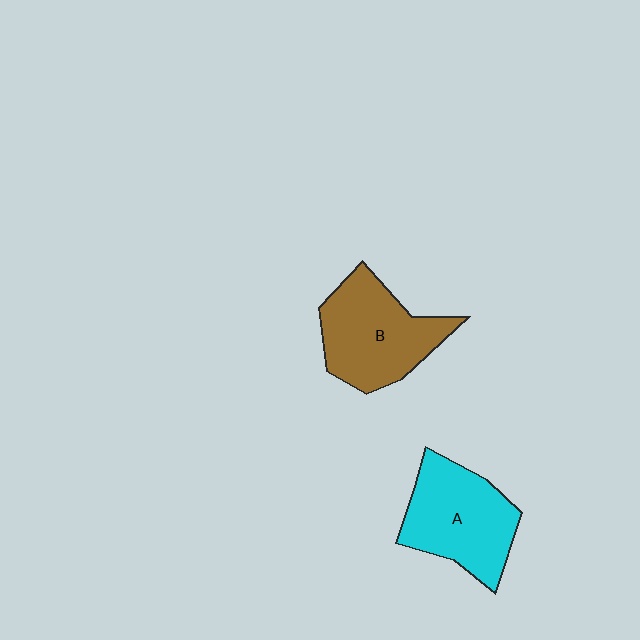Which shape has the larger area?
Shape B (brown).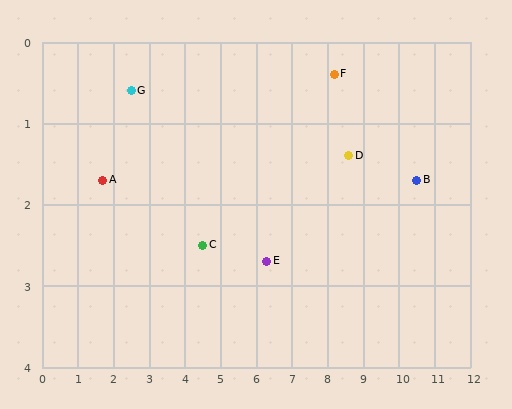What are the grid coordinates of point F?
Point F is at approximately (8.2, 0.4).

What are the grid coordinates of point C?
Point C is at approximately (4.5, 2.5).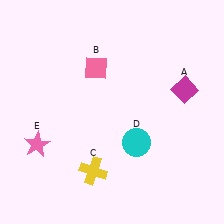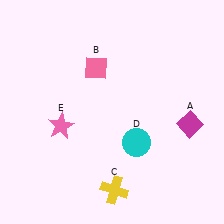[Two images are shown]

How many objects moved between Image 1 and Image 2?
3 objects moved between the two images.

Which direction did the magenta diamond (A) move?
The magenta diamond (A) moved down.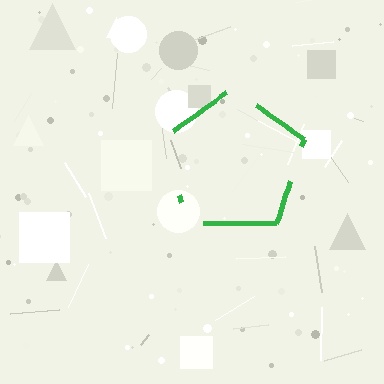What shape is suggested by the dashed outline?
The dashed outline suggests a pentagon.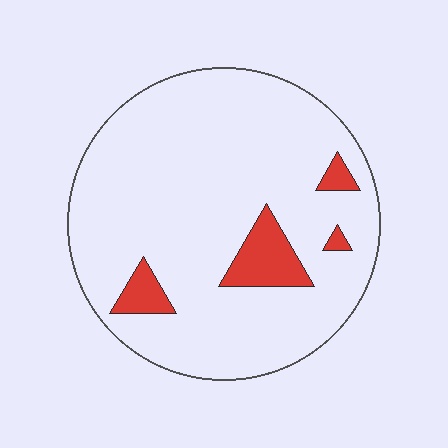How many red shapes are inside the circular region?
4.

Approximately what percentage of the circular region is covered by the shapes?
Approximately 10%.